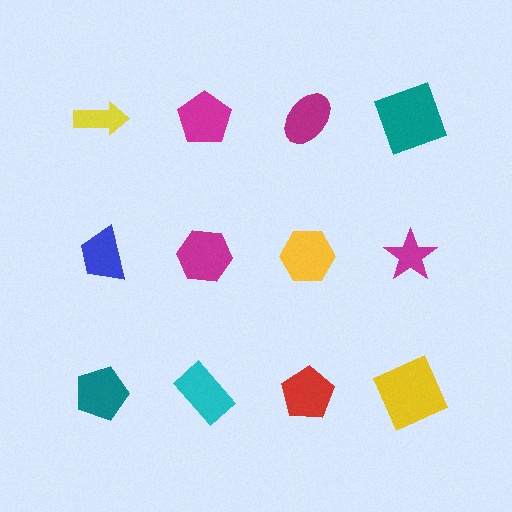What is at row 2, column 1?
A blue trapezoid.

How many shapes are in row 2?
4 shapes.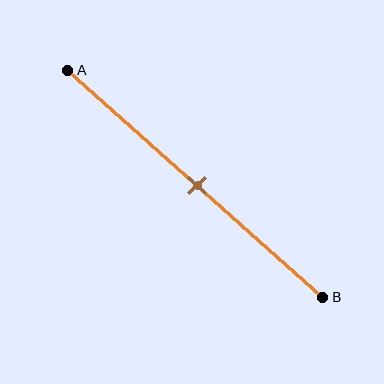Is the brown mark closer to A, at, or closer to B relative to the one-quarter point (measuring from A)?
The brown mark is closer to point B than the one-quarter point of segment AB.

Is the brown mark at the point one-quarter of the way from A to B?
No, the mark is at about 50% from A, not at the 25% one-quarter point.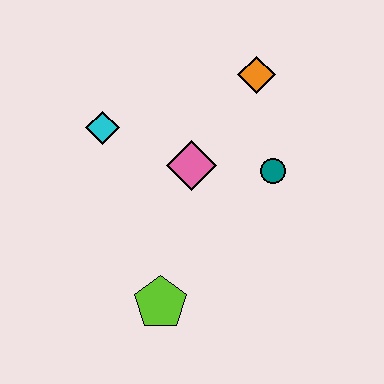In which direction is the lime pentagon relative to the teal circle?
The lime pentagon is below the teal circle.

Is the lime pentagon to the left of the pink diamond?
Yes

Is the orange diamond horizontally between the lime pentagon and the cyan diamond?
No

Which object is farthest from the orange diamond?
The lime pentagon is farthest from the orange diamond.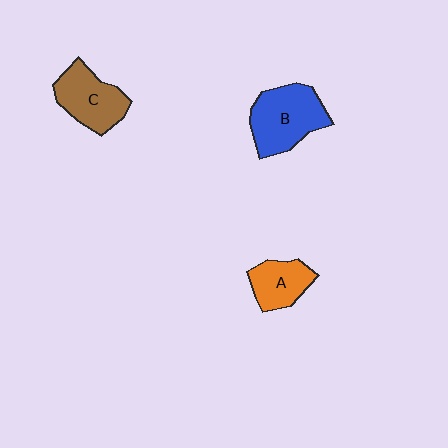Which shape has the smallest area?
Shape A (orange).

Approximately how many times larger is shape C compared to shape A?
Approximately 1.3 times.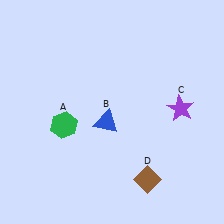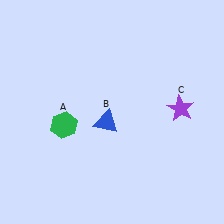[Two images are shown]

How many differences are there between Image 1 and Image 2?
There is 1 difference between the two images.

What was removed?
The brown diamond (D) was removed in Image 2.